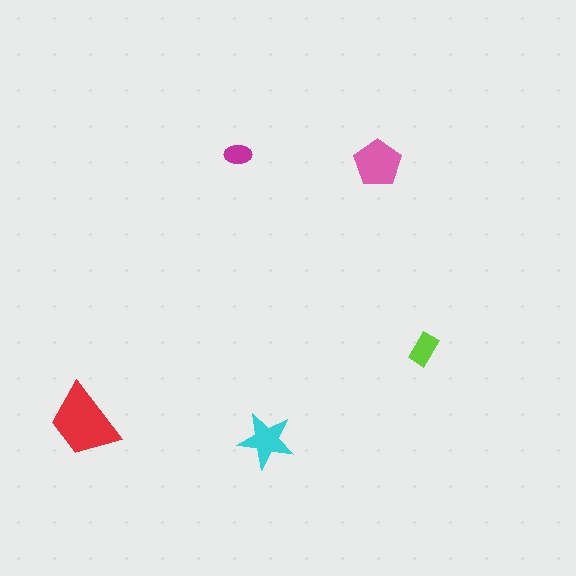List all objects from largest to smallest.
The red trapezoid, the pink pentagon, the cyan star, the lime rectangle, the magenta ellipse.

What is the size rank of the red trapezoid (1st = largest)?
1st.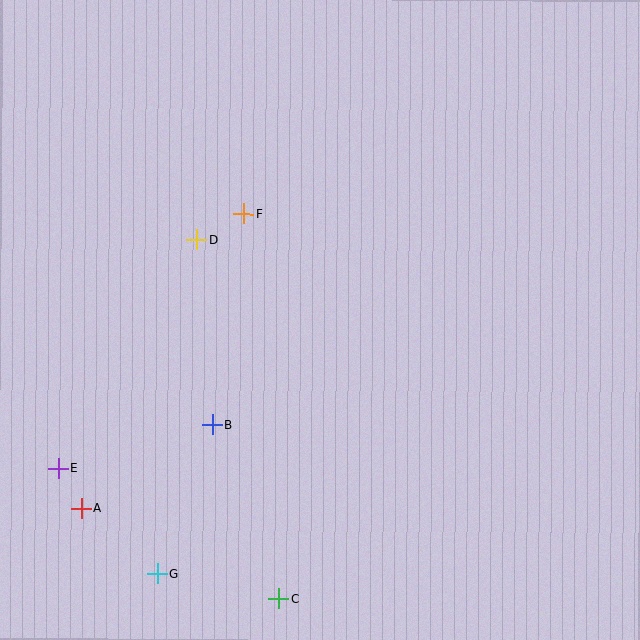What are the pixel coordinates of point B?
Point B is at (212, 425).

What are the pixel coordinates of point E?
Point E is at (58, 468).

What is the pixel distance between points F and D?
The distance between F and D is 54 pixels.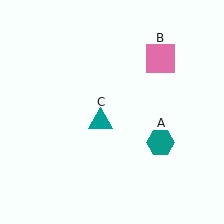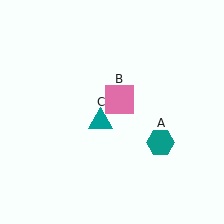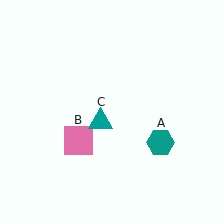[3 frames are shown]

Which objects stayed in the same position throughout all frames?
Teal hexagon (object A) and teal triangle (object C) remained stationary.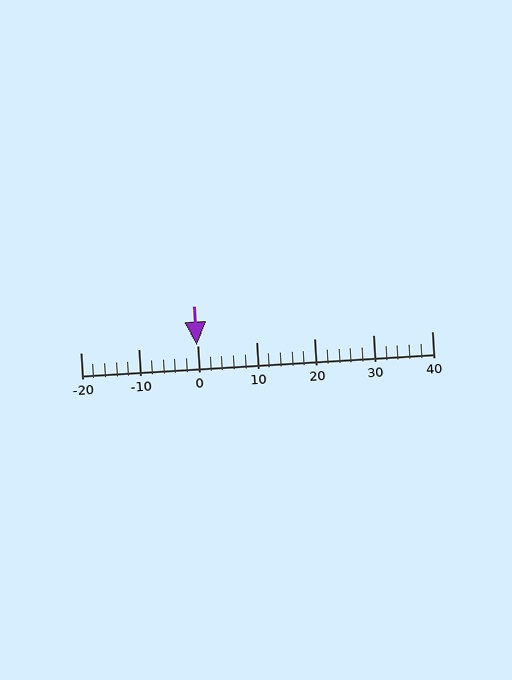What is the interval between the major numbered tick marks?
The major tick marks are spaced 10 units apart.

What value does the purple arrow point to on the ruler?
The purple arrow points to approximately 0.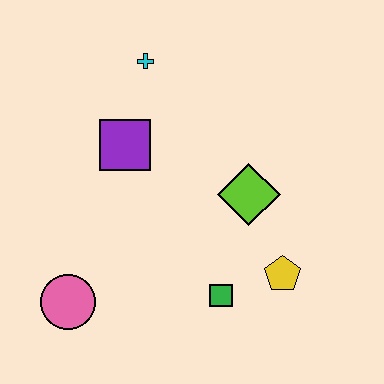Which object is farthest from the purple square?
The yellow pentagon is farthest from the purple square.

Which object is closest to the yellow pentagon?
The green square is closest to the yellow pentagon.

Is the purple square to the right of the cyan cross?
No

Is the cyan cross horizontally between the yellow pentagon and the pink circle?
Yes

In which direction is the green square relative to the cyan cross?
The green square is below the cyan cross.